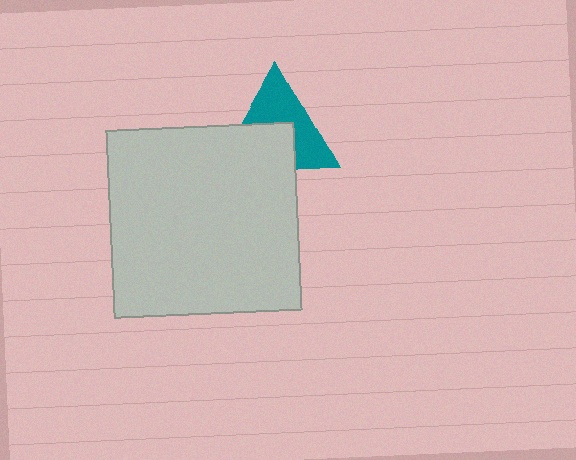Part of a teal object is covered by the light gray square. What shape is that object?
It is a triangle.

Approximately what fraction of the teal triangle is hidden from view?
Roughly 47% of the teal triangle is hidden behind the light gray square.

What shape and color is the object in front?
The object in front is a light gray square.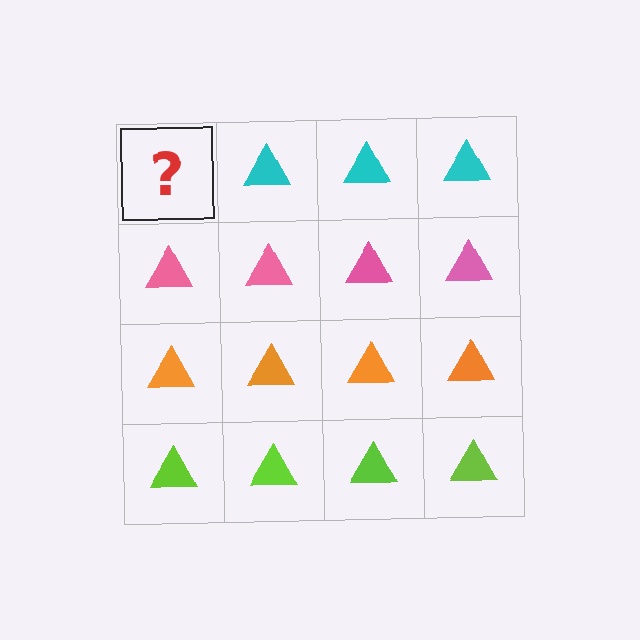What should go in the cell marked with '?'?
The missing cell should contain a cyan triangle.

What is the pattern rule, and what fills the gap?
The rule is that each row has a consistent color. The gap should be filled with a cyan triangle.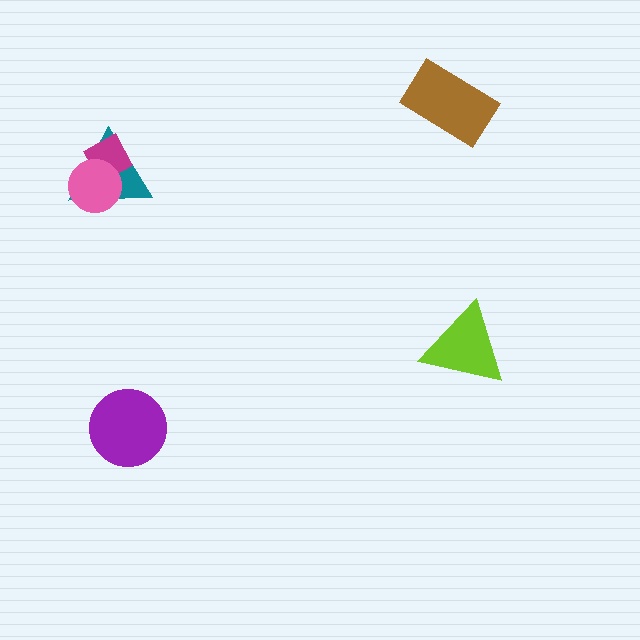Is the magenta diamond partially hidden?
Yes, it is partially covered by another shape.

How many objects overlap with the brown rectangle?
0 objects overlap with the brown rectangle.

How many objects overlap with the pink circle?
2 objects overlap with the pink circle.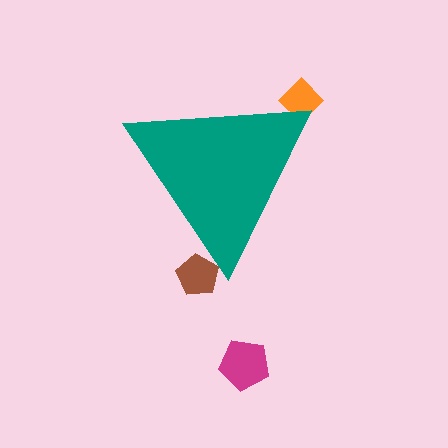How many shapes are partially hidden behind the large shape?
2 shapes are partially hidden.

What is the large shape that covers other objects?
A teal triangle.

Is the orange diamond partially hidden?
Yes, the orange diamond is partially hidden behind the teal triangle.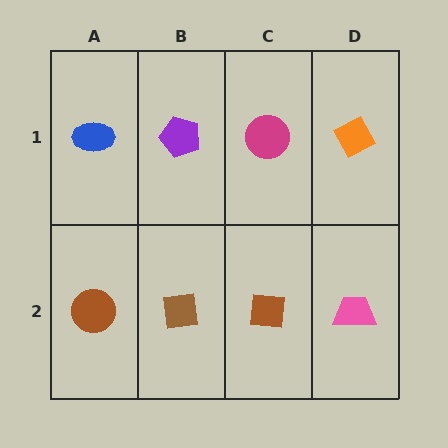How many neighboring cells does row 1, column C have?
3.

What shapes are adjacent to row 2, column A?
A blue ellipse (row 1, column A), a brown square (row 2, column B).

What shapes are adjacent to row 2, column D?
An orange diamond (row 1, column D), a brown square (row 2, column C).